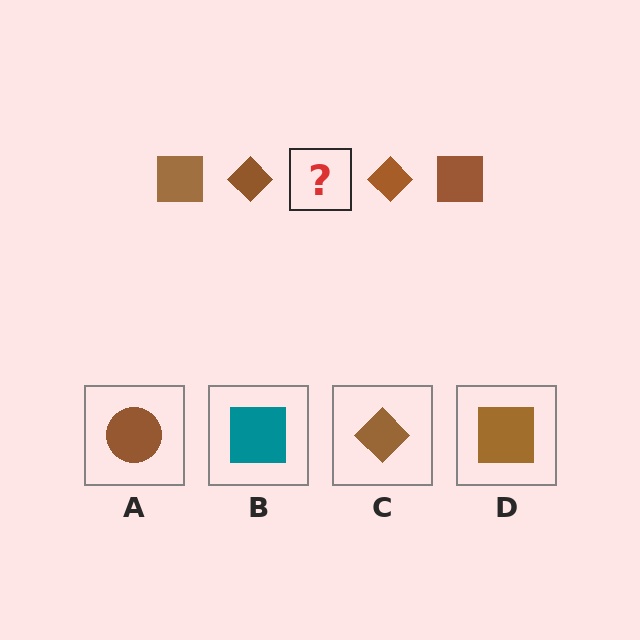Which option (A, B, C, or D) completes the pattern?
D.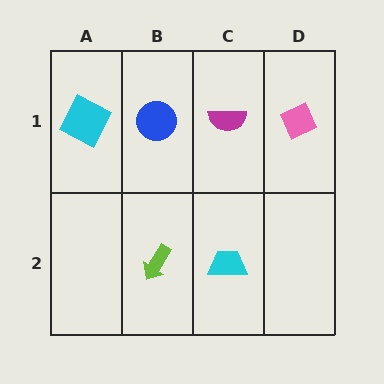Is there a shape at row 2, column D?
No, that cell is empty.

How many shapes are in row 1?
4 shapes.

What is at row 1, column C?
A magenta semicircle.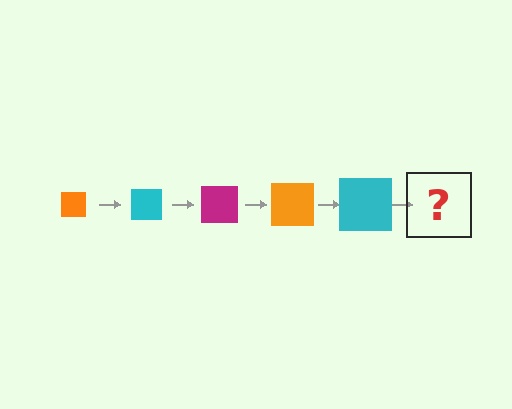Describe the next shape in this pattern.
It should be a magenta square, larger than the previous one.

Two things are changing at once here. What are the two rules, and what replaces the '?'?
The two rules are that the square grows larger each step and the color cycles through orange, cyan, and magenta. The '?' should be a magenta square, larger than the previous one.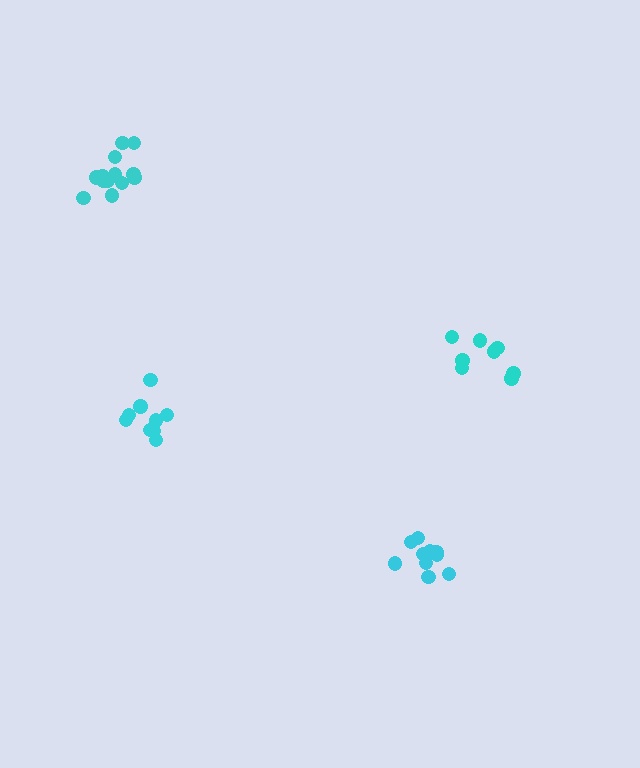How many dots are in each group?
Group 1: 10 dots, Group 2: 8 dots, Group 3: 13 dots, Group 4: 9 dots (40 total).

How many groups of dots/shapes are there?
There are 4 groups.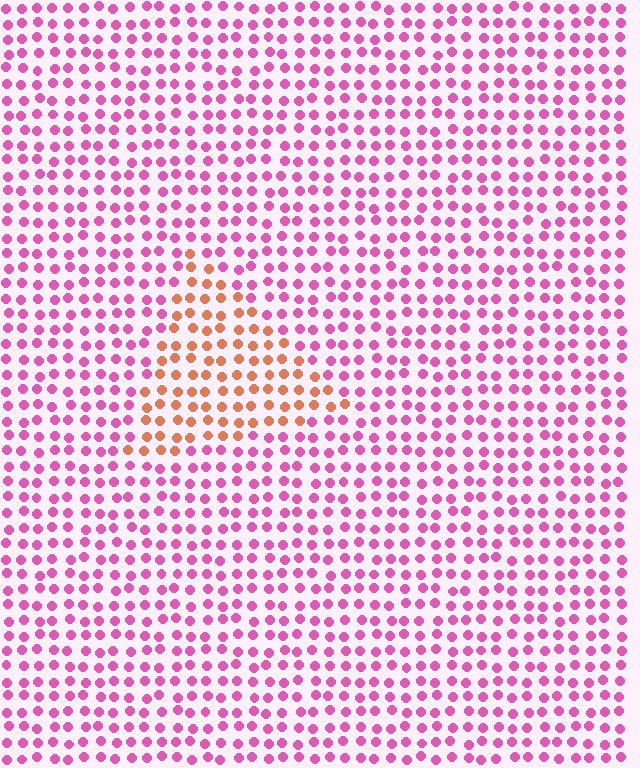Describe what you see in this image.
The image is filled with small pink elements in a uniform arrangement. A triangle-shaped region is visible where the elements are tinted to a slightly different hue, forming a subtle color boundary.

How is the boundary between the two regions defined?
The boundary is defined purely by a slight shift in hue (about 56 degrees). Spacing, size, and orientation are identical on both sides.